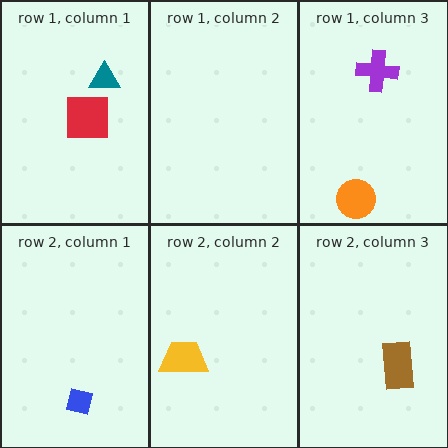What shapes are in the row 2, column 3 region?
The brown rectangle.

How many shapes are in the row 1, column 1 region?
2.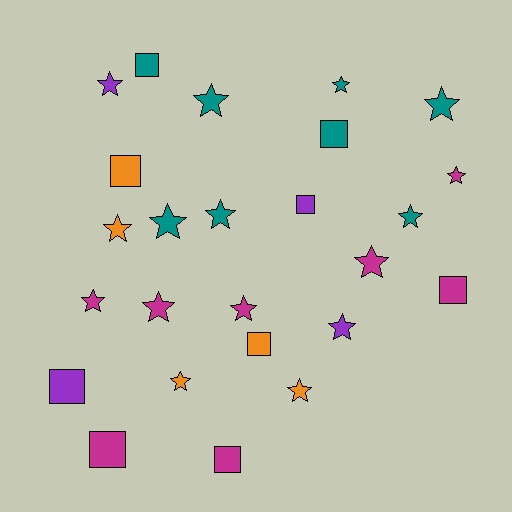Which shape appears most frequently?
Star, with 16 objects.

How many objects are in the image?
There are 25 objects.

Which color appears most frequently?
Magenta, with 8 objects.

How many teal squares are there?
There are 2 teal squares.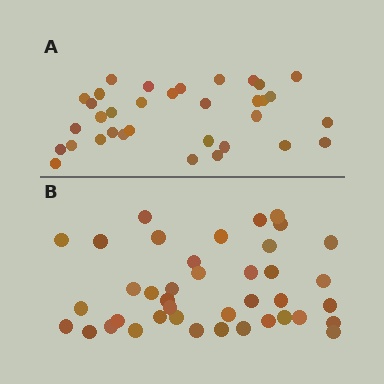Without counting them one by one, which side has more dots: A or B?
Region B (the bottom region) has more dots.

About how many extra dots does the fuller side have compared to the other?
Region B has about 6 more dots than region A.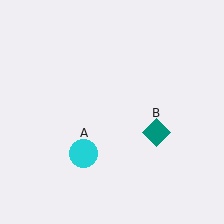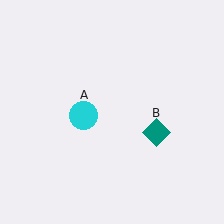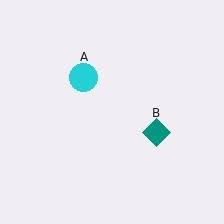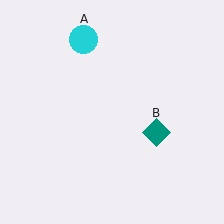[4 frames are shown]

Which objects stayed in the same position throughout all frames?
Teal diamond (object B) remained stationary.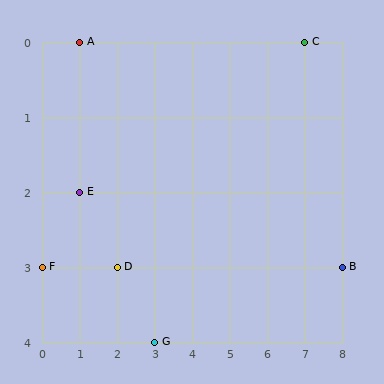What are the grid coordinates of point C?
Point C is at grid coordinates (7, 0).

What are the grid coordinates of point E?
Point E is at grid coordinates (1, 2).